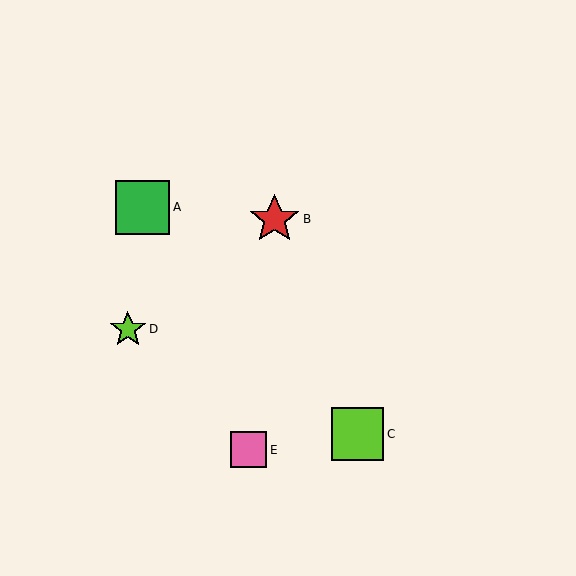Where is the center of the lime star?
The center of the lime star is at (128, 329).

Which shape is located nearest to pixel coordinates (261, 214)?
The red star (labeled B) at (274, 219) is nearest to that location.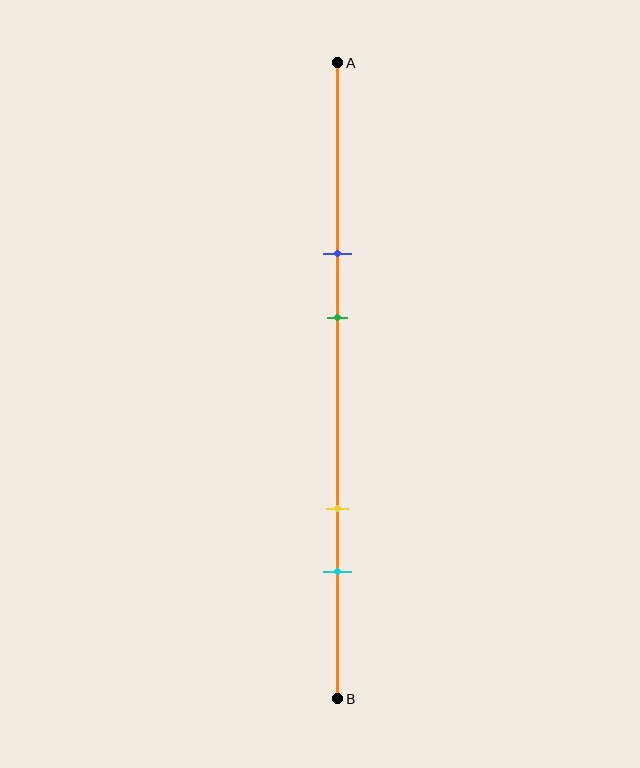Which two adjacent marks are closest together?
The blue and green marks are the closest adjacent pair.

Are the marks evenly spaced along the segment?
No, the marks are not evenly spaced.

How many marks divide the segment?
There are 4 marks dividing the segment.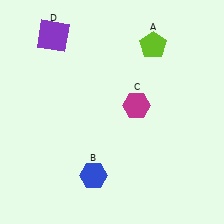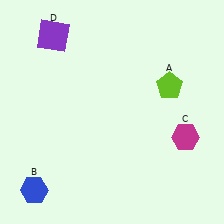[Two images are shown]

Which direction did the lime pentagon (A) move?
The lime pentagon (A) moved down.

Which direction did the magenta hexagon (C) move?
The magenta hexagon (C) moved right.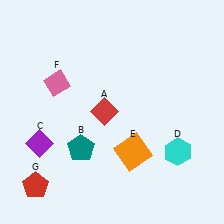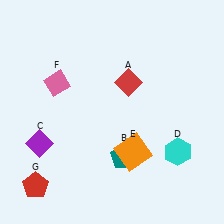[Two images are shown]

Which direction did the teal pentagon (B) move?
The teal pentagon (B) moved right.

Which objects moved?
The objects that moved are: the red diamond (A), the teal pentagon (B).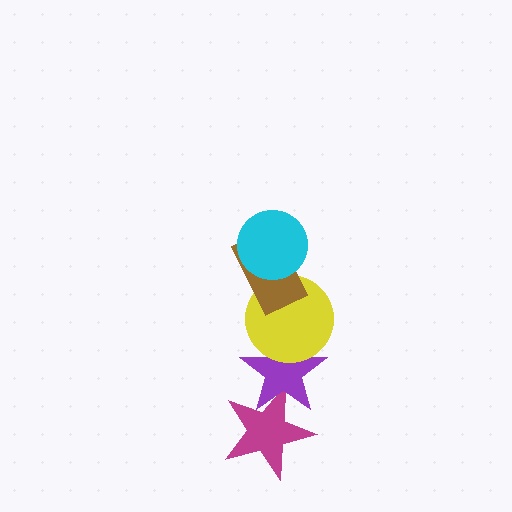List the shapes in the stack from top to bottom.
From top to bottom: the cyan circle, the brown rectangle, the yellow circle, the purple star, the magenta star.